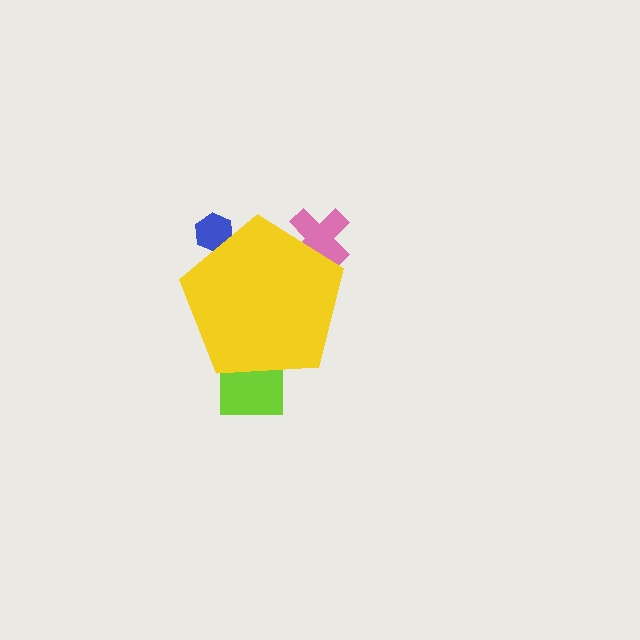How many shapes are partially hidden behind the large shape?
3 shapes are partially hidden.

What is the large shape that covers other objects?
A yellow pentagon.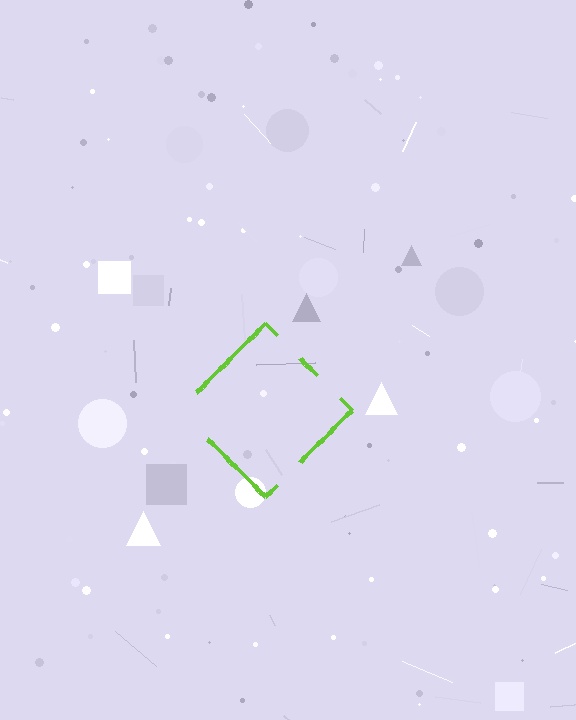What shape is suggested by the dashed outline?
The dashed outline suggests a diamond.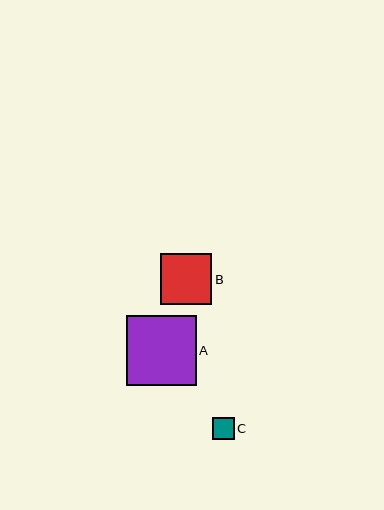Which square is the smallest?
Square C is the smallest with a size of approximately 22 pixels.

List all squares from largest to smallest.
From largest to smallest: A, B, C.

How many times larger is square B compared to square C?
Square B is approximately 2.3 times the size of square C.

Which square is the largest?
Square A is the largest with a size of approximately 70 pixels.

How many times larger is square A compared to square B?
Square A is approximately 1.4 times the size of square B.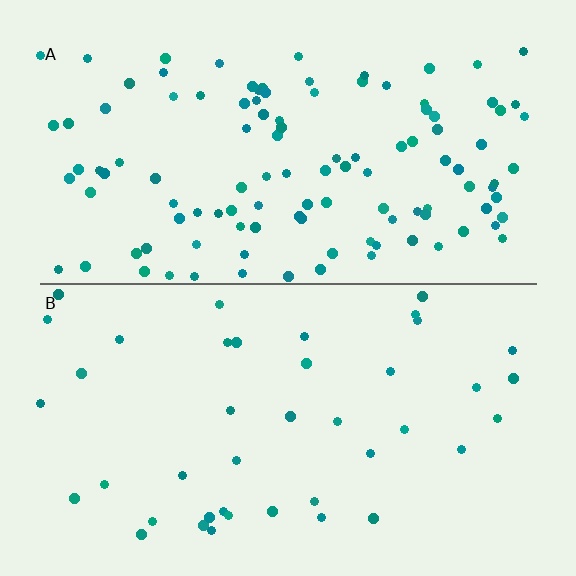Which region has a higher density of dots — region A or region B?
A (the top).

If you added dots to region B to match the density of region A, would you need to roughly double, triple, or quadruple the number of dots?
Approximately triple.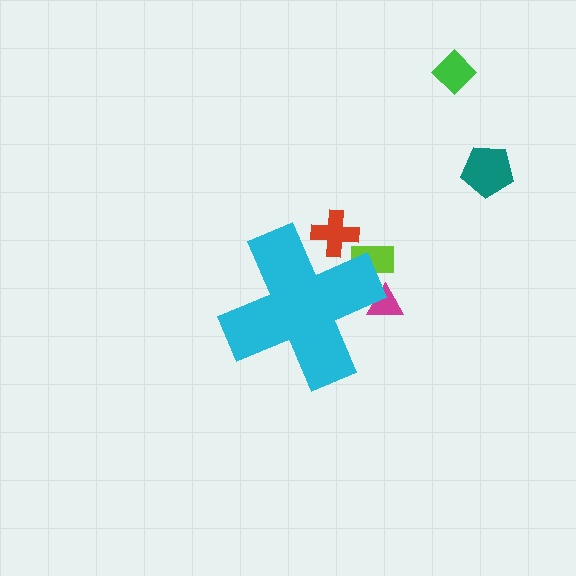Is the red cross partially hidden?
Yes, the red cross is partially hidden behind the cyan cross.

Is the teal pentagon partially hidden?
No, the teal pentagon is fully visible.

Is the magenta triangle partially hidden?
Yes, the magenta triangle is partially hidden behind the cyan cross.